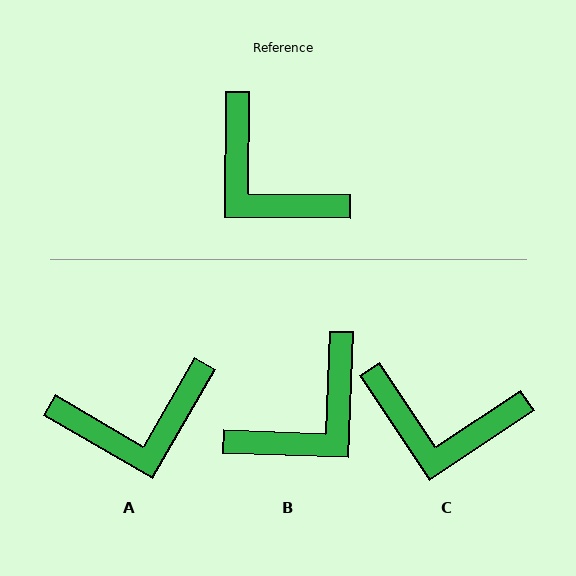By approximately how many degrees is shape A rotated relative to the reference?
Approximately 60 degrees counter-clockwise.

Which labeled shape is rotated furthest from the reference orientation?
B, about 89 degrees away.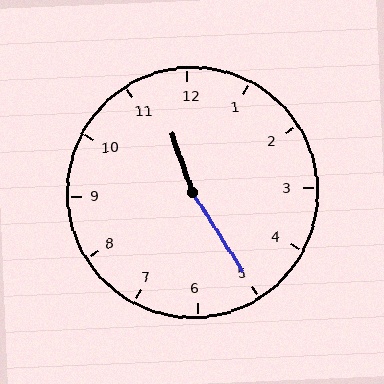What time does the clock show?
11:25.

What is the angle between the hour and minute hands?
Approximately 168 degrees.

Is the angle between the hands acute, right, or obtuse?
It is obtuse.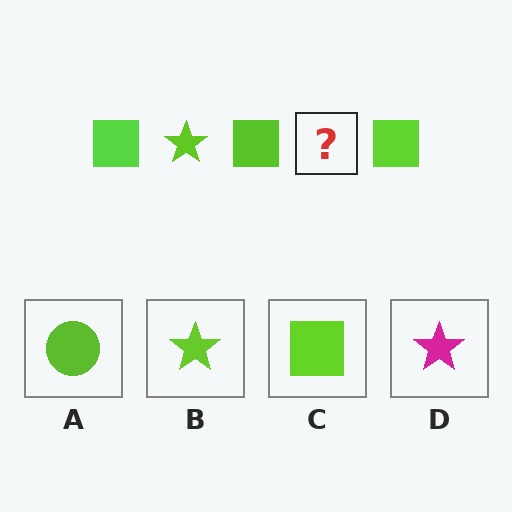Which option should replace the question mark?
Option B.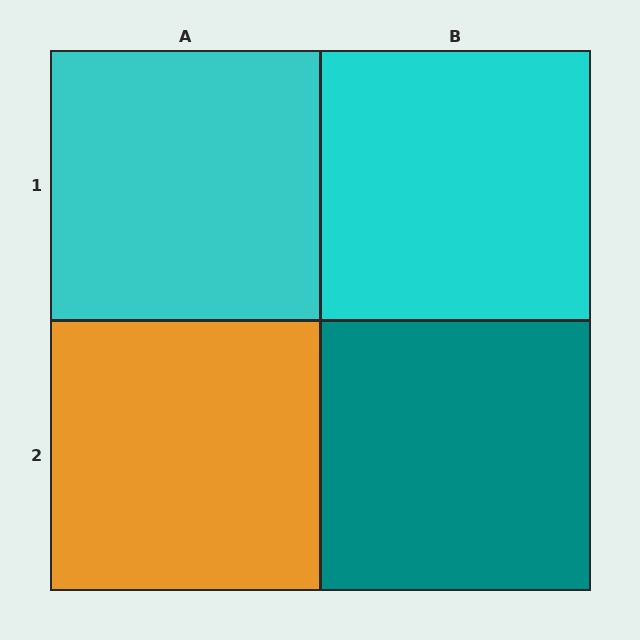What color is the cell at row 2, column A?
Orange.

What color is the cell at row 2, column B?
Teal.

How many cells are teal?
1 cell is teal.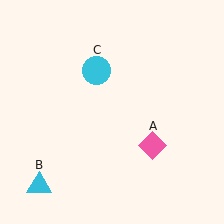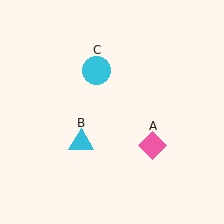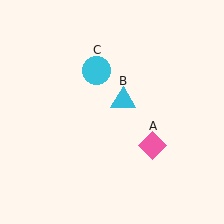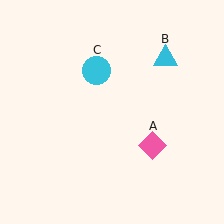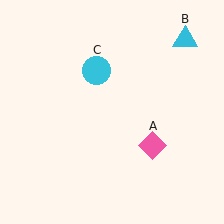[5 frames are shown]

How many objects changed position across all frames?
1 object changed position: cyan triangle (object B).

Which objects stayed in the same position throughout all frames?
Pink diamond (object A) and cyan circle (object C) remained stationary.